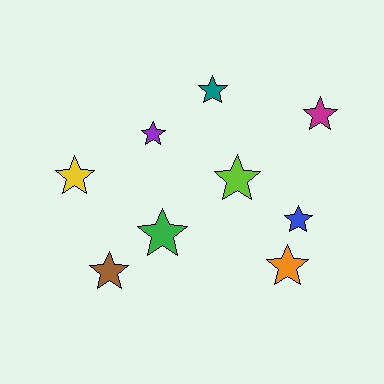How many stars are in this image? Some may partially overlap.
There are 9 stars.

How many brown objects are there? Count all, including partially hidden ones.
There is 1 brown object.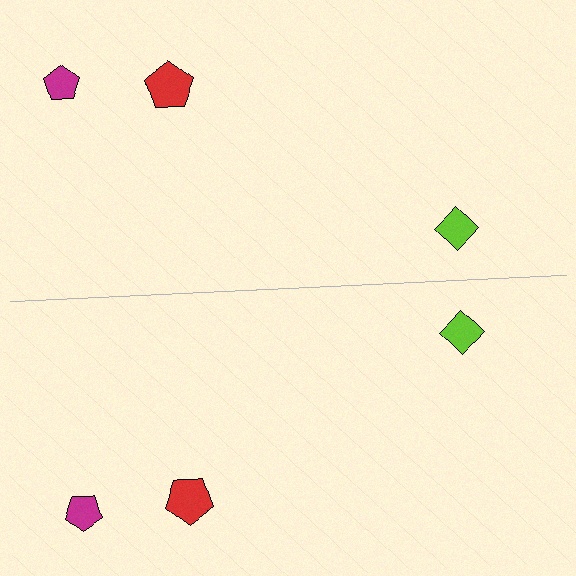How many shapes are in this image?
There are 6 shapes in this image.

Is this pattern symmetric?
Yes, this pattern has bilateral (reflection) symmetry.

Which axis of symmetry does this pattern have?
The pattern has a horizontal axis of symmetry running through the center of the image.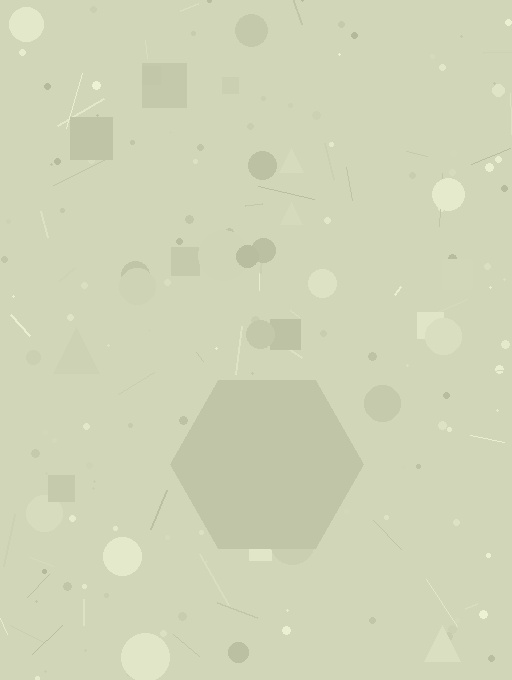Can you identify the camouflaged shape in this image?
The camouflaged shape is a hexagon.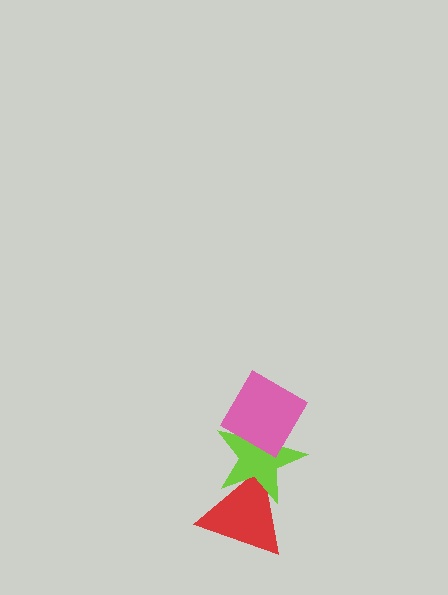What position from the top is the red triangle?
The red triangle is 3rd from the top.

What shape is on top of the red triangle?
The lime star is on top of the red triangle.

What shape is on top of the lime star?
The pink diamond is on top of the lime star.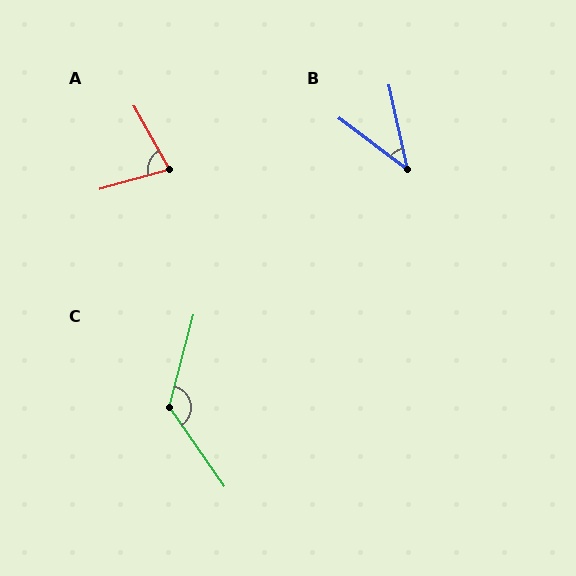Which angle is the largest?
C, at approximately 130 degrees.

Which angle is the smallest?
B, at approximately 40 degrees.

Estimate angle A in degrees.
Approximately 76 degrees.